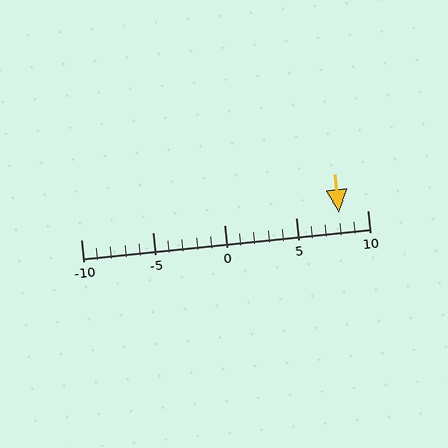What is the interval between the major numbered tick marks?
The major tick marks are spaced 5 units apart.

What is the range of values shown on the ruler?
The ruler shows values from -10 to 10.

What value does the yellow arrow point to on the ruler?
The yellow arrow points to approximately 8.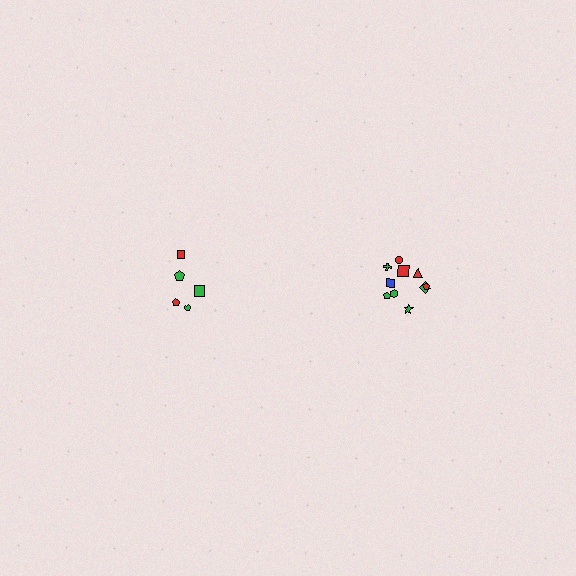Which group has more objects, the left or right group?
The right group.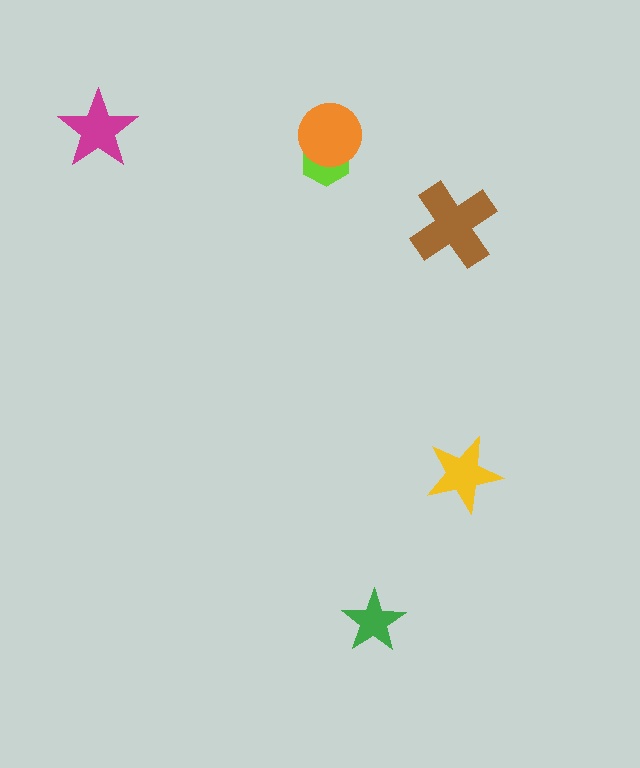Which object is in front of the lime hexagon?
The orange circle is in front of the lime hexagon.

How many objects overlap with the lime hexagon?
1 object overlaps with the lime hexagon.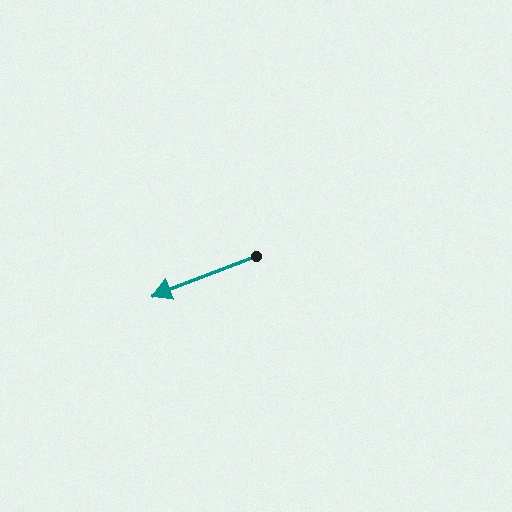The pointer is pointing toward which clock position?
Roughly 8 o'clock.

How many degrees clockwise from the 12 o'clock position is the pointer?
Approximately 249 degrees.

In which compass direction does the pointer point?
West.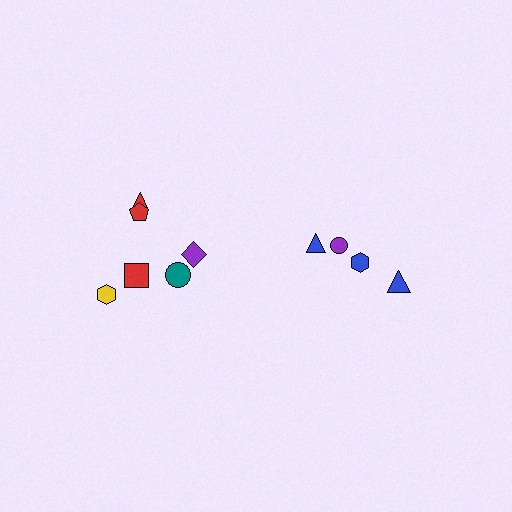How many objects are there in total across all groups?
There are 10 objects.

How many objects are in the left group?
There are 6 objects.